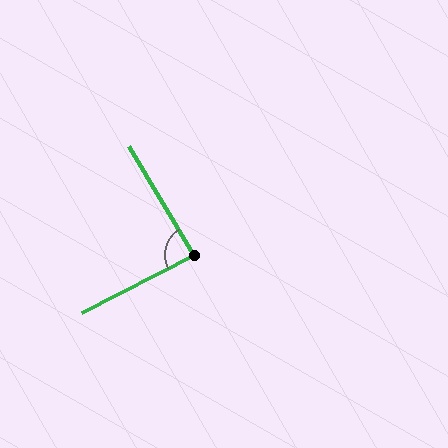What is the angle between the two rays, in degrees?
Approximately 86 degrees.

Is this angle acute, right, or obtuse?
It is approximately a right angle.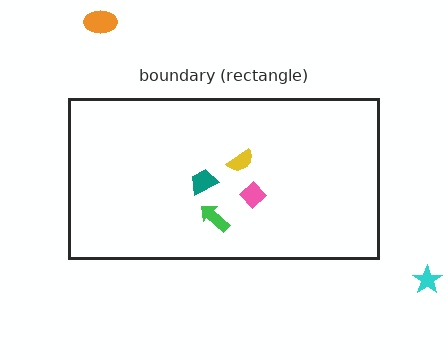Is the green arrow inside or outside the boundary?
Inside.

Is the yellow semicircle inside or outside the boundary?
Inside.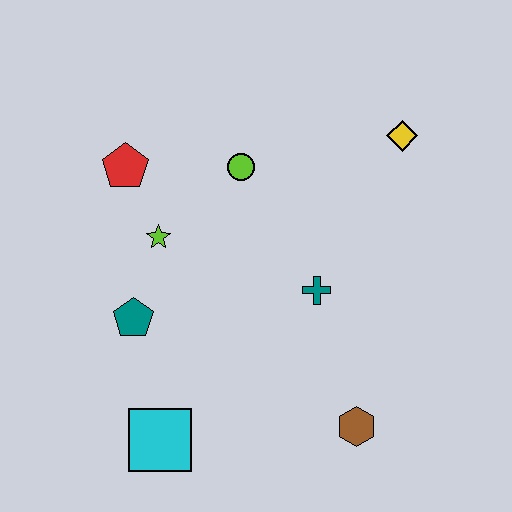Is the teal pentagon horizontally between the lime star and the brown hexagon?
No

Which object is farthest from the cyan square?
The yellow diamond is farthest from the cyan square.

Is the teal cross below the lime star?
Yes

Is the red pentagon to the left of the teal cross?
Yes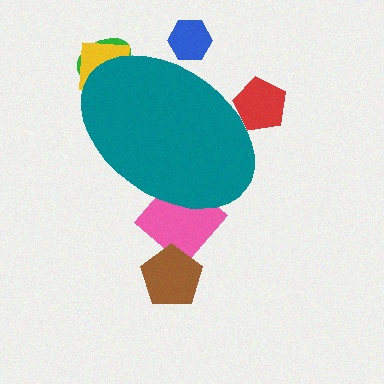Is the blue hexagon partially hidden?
Yes, the blue hexagon is partially hidden behind the teal ellipse.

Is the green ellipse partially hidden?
Yes, the green ellipse is partially hidden behind the teal ellipse.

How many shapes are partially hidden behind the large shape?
5 shapes are partially hidden.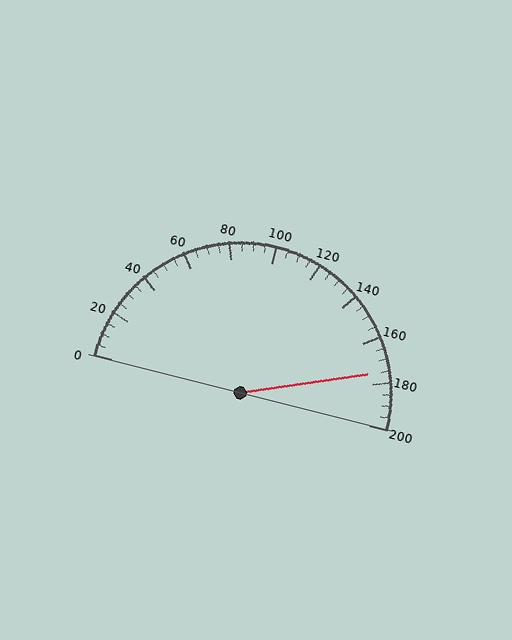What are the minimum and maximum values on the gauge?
The gauge ranges from 0 to 200.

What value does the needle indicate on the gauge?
The needle indicates approximately 175.